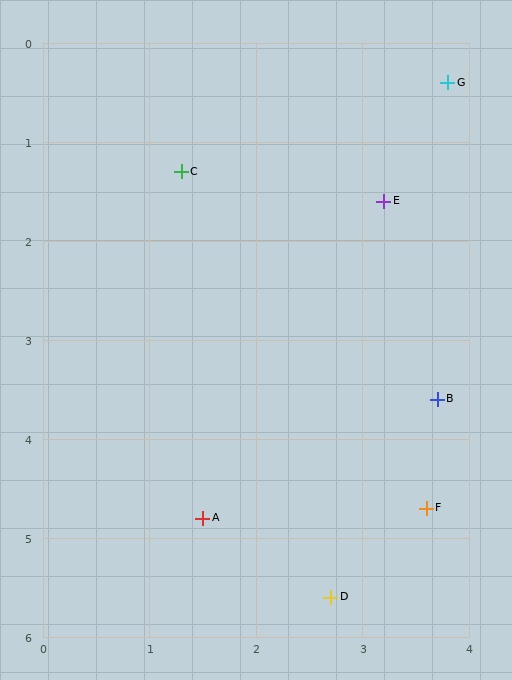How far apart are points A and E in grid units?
Points A and E are about 3.6 grid units apart.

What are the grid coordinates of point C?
Point C is at approximately (1.3, 1.3).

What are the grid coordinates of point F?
Point F is at approximately (3.6, 4.7).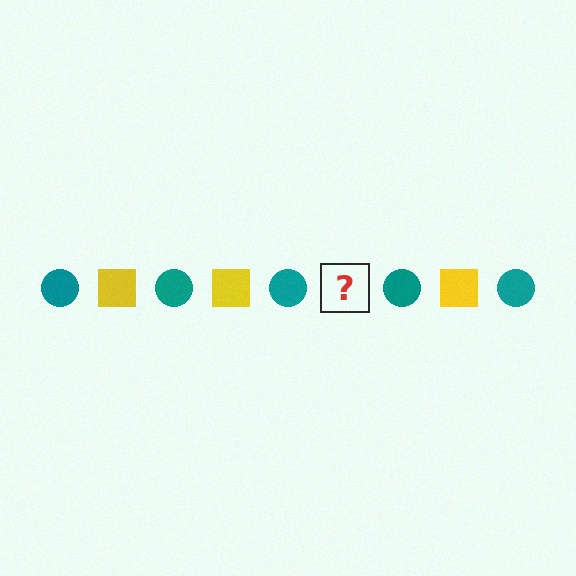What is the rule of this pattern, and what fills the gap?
The rule is that the pattern alternates between teal circle and yellow square. The gap should be filled with a yellow square.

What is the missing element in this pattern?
The missing element is a yellow square.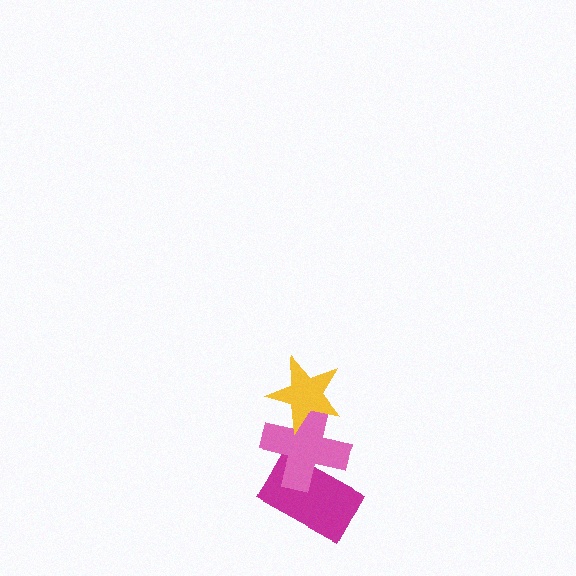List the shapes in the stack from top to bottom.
From top to bottom: the yellow star, the pink cross, the magenta rectangle.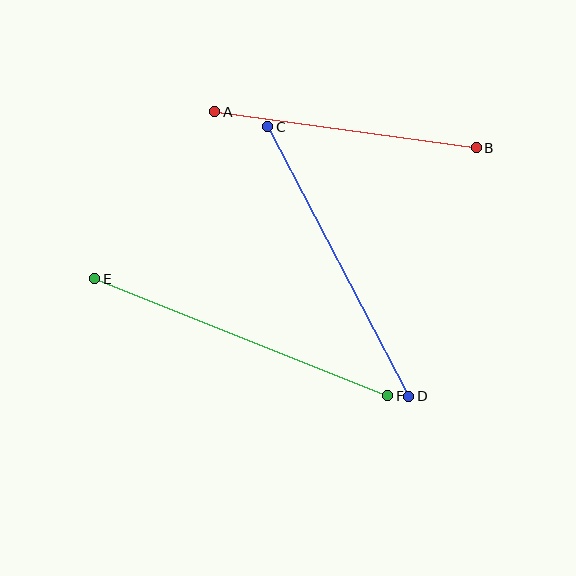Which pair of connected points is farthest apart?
Points E and F are farthest apart.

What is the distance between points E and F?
The distance is approximately 316 pixels.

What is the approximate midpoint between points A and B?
The midpoint is at approximately (346, 130) pixels.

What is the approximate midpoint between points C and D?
The midpoint is at approximately (338, 261) pixels.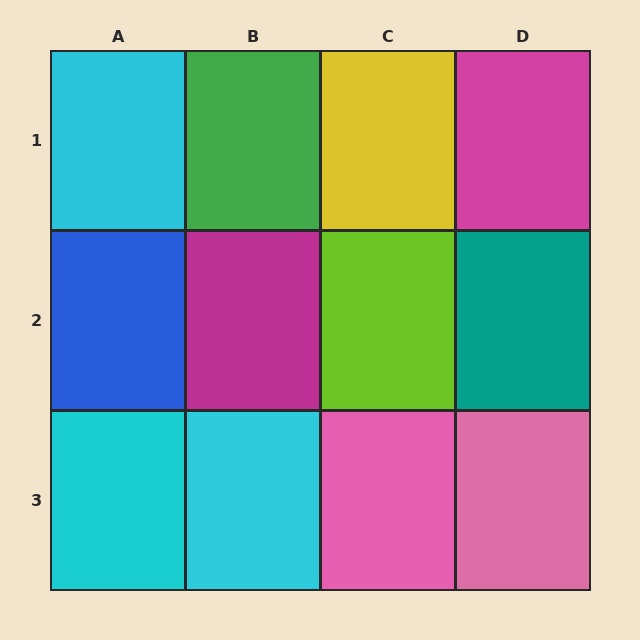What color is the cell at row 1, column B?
Green.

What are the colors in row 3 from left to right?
Cyan, cyan, pink, pink.